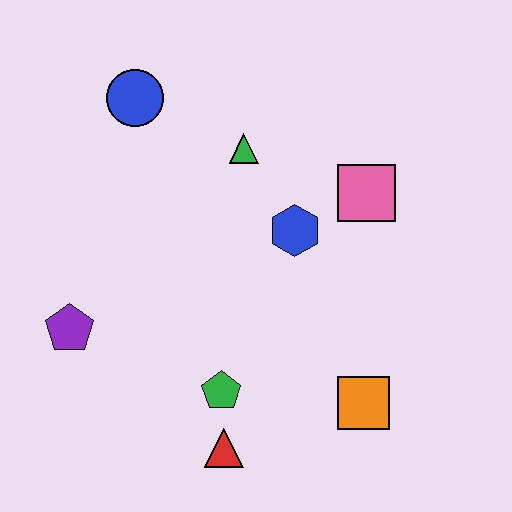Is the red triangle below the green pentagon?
Yes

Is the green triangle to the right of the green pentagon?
Yes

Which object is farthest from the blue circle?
The orange square is farthest from the blue circle.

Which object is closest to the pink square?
The blue hexagon is closest to the pink square.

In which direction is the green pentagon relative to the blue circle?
The green pentagon is below the blue circle.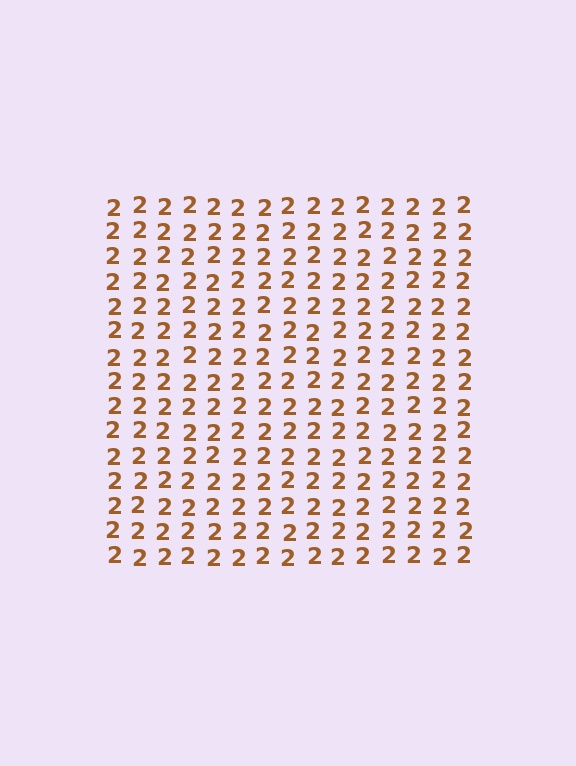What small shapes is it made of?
It is made of small digit 2's.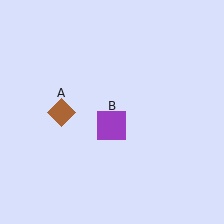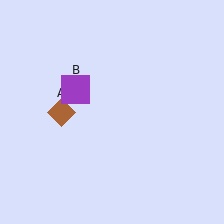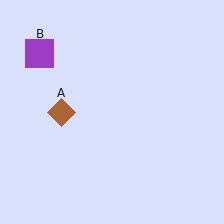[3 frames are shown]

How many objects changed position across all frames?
1 object changed position: purple square (object B).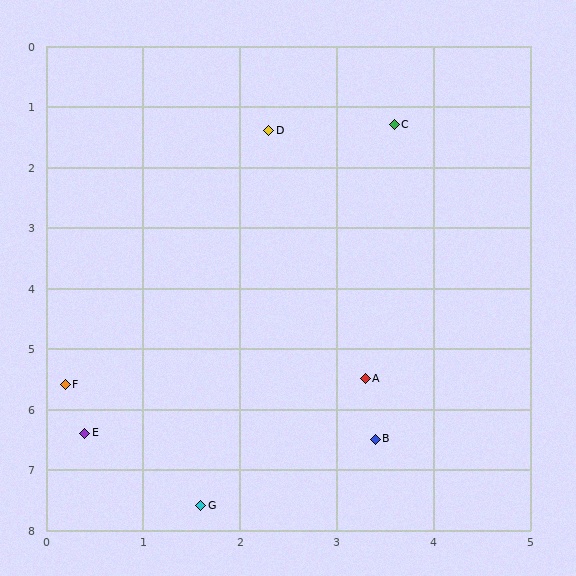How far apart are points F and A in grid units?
Points F and A are about 3.1 grid units apart.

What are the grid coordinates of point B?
Point B is at approximately (3.4, 6.5).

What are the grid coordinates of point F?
Point F is at approximately (0.2, 5.6).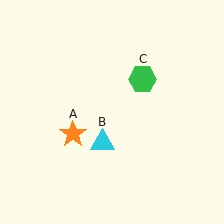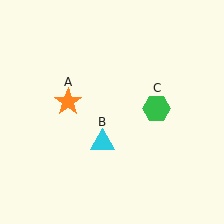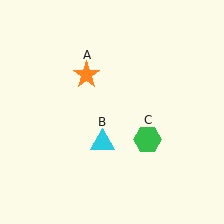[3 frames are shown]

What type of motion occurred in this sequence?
The orange star (object A), green hexagon (object C) rotated clockwise around the center of the scene.